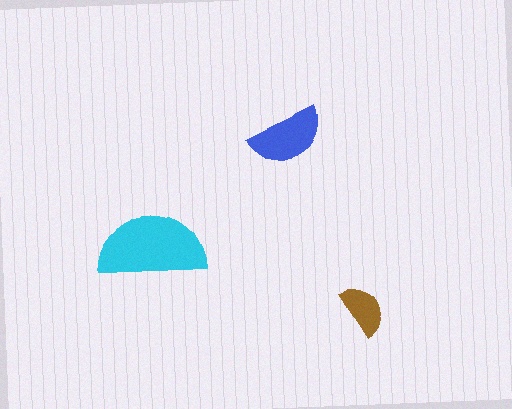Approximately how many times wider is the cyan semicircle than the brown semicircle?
About 2 times wider.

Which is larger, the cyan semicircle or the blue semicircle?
The cyan one.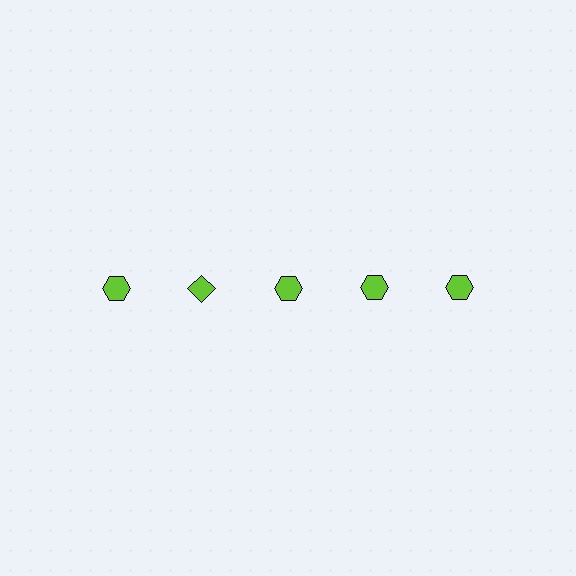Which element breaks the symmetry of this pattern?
The lime diamond in the top row, second from left column breaks the symmetry. All other shapes are lime hexagons.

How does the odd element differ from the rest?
It has a different shape: diamond instead of hexagon.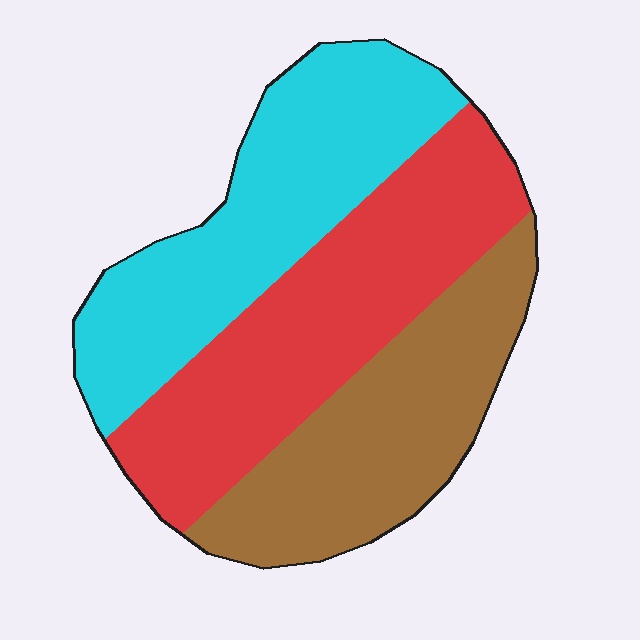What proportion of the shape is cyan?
Cyan takes up about one third (1/3) of the shape.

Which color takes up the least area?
Brown, at roughly 30%.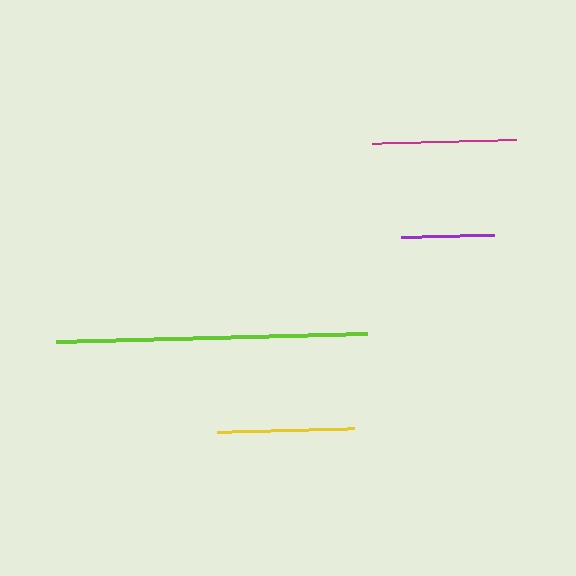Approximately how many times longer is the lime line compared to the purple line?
The lime line is approximately 3.4 times the length of the purple line.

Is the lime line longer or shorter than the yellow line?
The lime line is longer than the yellow line.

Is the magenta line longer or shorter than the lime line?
The lime line is longer than the magenta line.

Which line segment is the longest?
The lime line is the longest at approximately 310 pixels.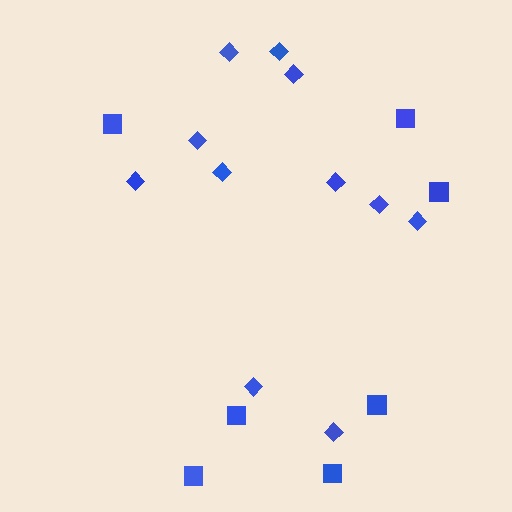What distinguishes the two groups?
There are 2 groups: one group of diamonds (11) and one group of squares (7).